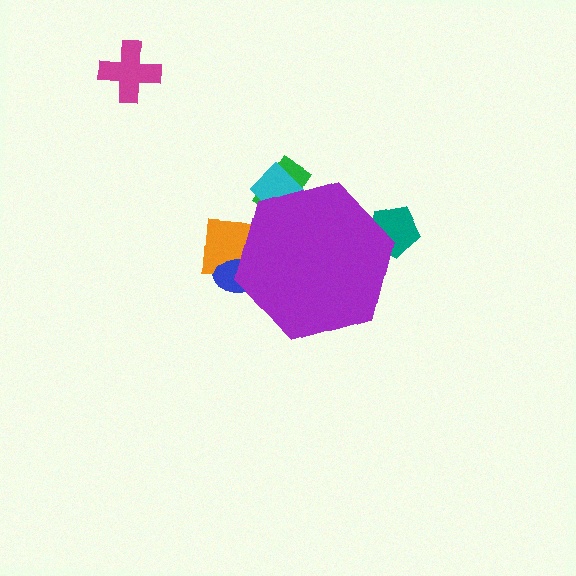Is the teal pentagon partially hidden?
Yes, the teal pentagon is partially hidden behind the purple hexagon.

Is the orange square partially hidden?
Yes, the orange square is partially hidden behind the purple hexagon.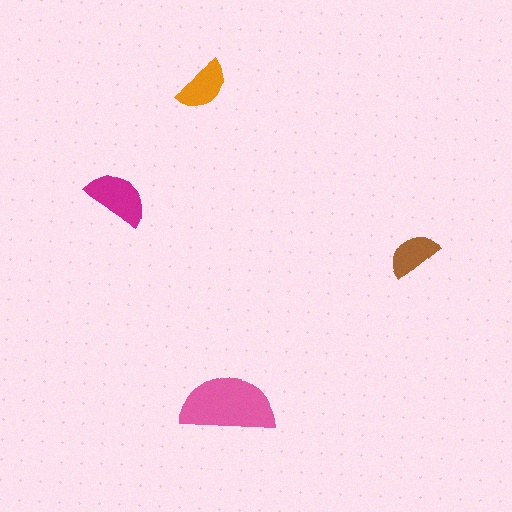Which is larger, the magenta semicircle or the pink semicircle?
The pink one.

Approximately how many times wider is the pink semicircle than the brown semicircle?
About 2 times wider.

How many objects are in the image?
There are 4 objects in the image.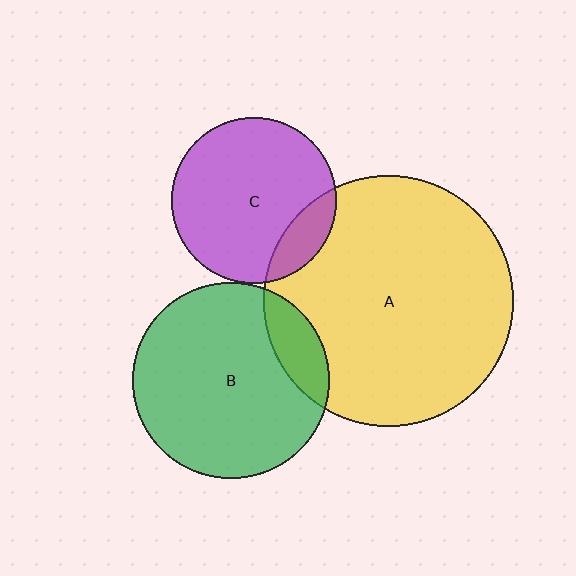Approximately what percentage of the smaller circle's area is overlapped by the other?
Approximately 15%.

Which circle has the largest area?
Circle A (yellow).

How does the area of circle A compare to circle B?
Approximately 1.6 times.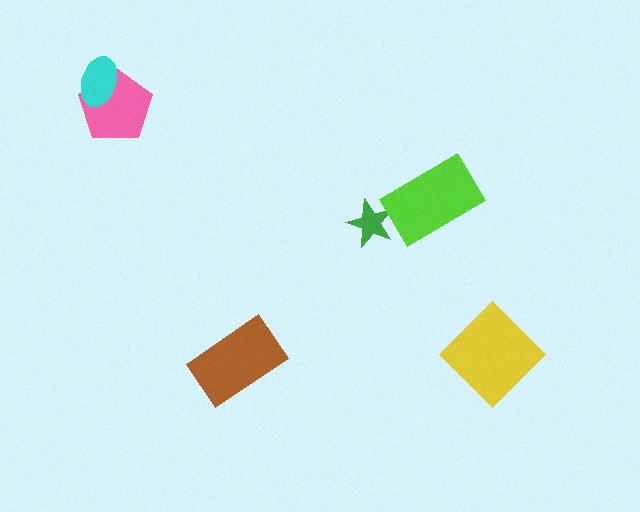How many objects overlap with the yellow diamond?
0 objects overlap with the yellow diamond.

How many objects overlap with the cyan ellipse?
1 object overlaps with the cyan ellipse.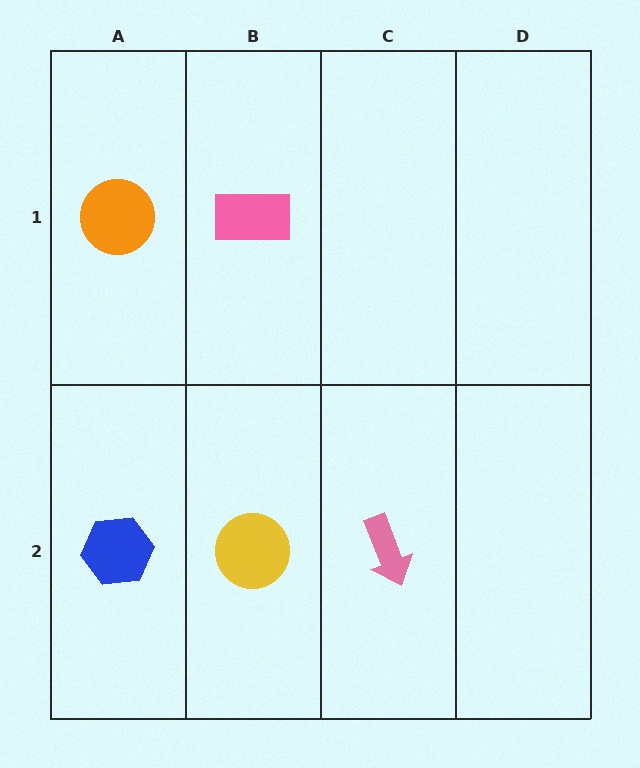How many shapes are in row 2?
3 shapes.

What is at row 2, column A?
A blue hexagon.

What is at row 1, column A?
An orange circle.